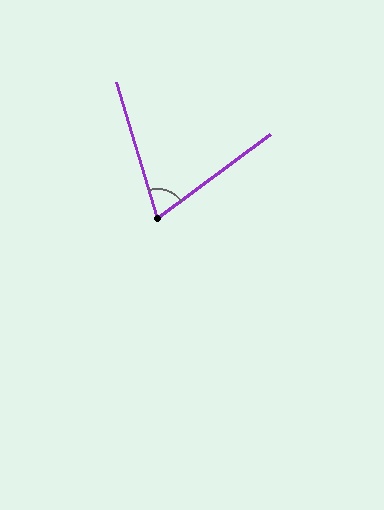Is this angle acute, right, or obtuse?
It is acute.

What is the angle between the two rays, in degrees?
Approximately 70 degrees.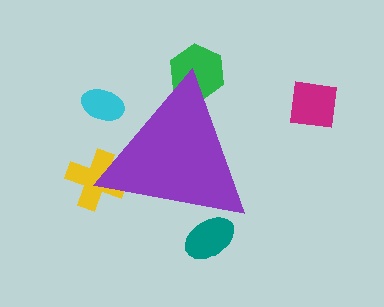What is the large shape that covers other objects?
A purple triangle.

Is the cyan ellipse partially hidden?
Yes, the cyan ellipse is partially hidden behind the purple triangle.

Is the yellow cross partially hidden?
Yes, the yellow cross is partially hidden behind the purple triangle.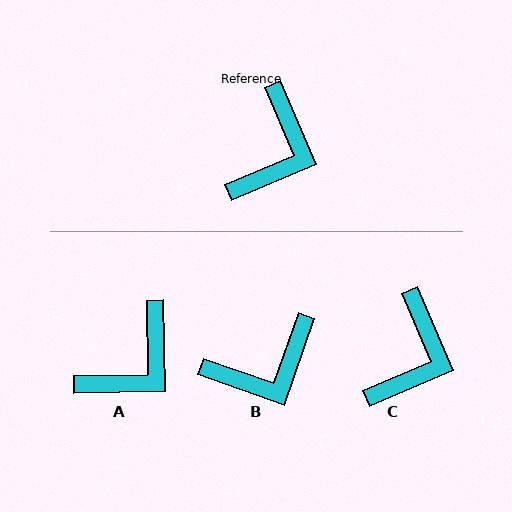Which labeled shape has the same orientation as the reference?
C.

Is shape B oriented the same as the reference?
No, it is off by about 42 degrees.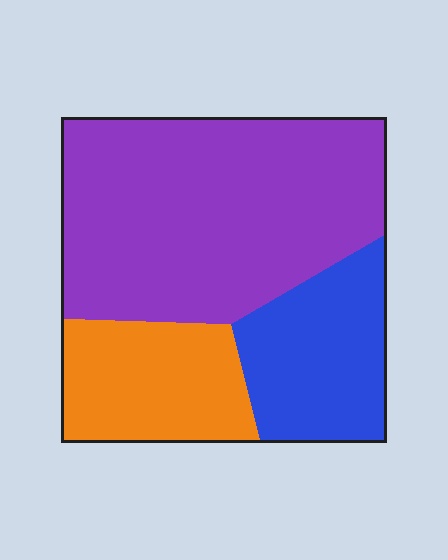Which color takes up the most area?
Purple, at roughly 55%.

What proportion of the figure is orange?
Orange covers roughly 20% of the figure.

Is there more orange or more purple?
Purple.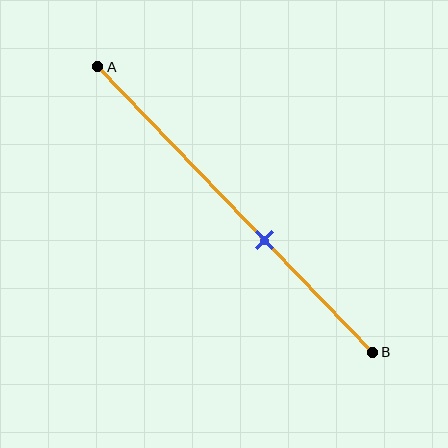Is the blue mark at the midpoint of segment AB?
No, the mark is at about 60% from A, not at the 50% midpoint.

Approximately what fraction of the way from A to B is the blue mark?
The blue mark is approximately 60% of the way from A to B.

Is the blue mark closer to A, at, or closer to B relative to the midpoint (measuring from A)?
The blue mark is closer to point B than the midpoint of segment AB.